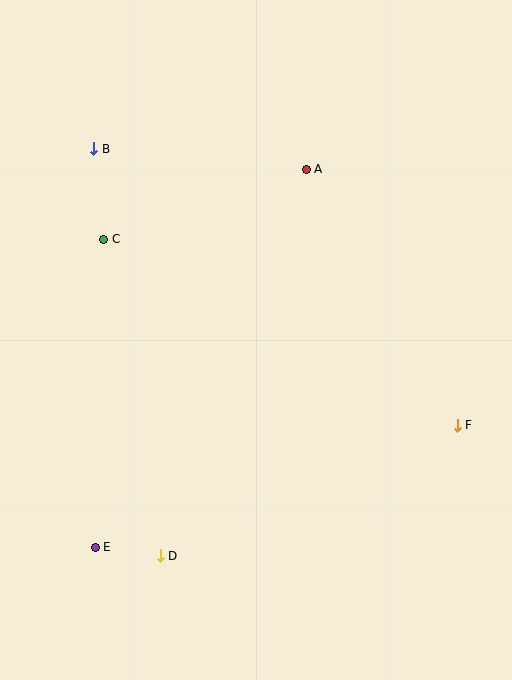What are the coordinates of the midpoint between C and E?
The midpoint between C and E is at (100, 393).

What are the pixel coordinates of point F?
Point F is at (457, 425).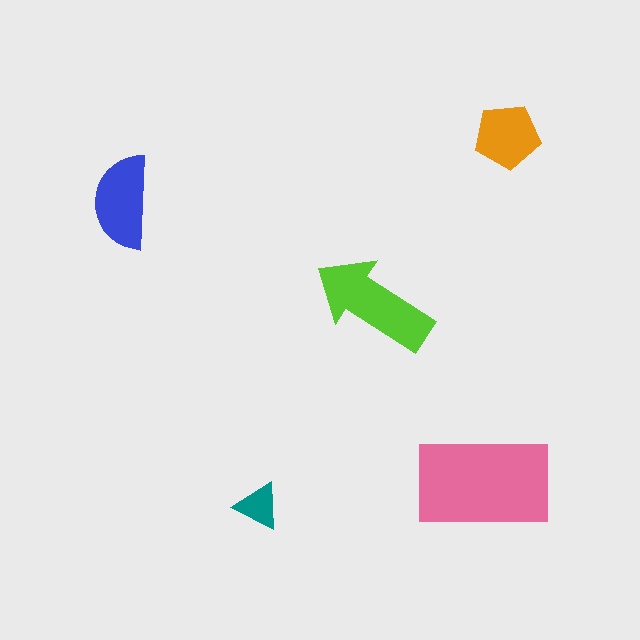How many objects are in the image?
There are 5 objects in the image.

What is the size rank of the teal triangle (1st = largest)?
5th.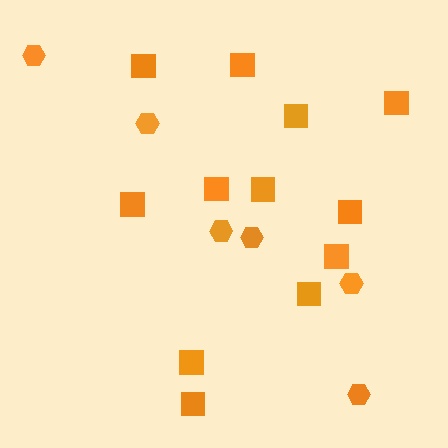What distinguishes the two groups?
There are 2 groups: one group of hexagons (6) and one group of squares (12).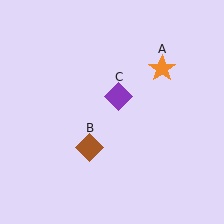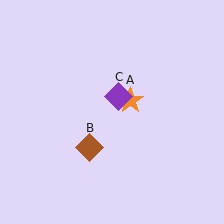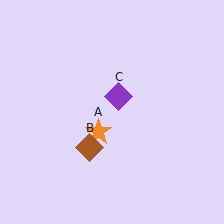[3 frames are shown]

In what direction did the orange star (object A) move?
The orange star (object A) moved down and to the left.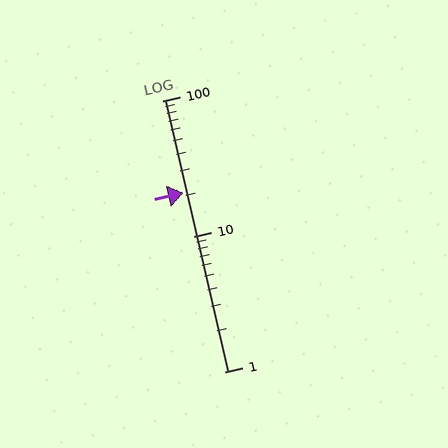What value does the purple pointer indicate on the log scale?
The pointer indicates approximately 21.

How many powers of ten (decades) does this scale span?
The scale spans 2 decades, from 1 to 100.